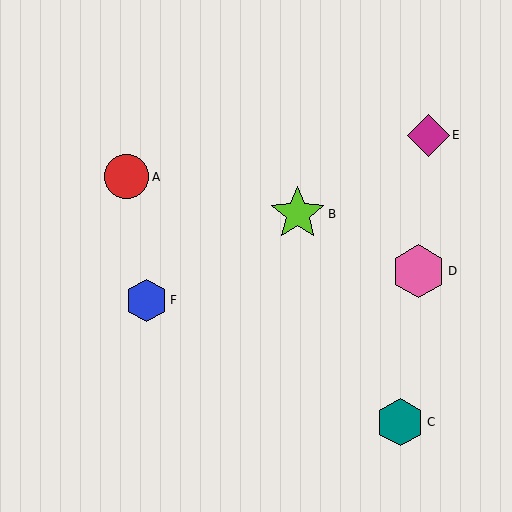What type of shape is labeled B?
Shape B is a lime star.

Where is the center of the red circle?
The center of the red circle is at (126, 177).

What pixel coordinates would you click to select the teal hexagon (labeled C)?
Click at (400, 422) to select the teal hexagon C.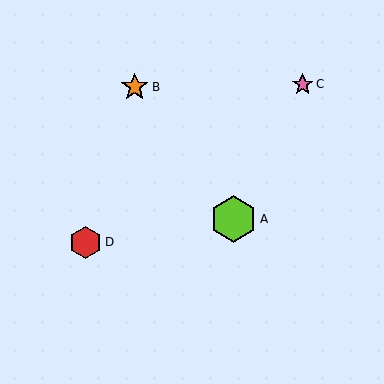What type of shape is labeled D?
Shape D is a red hexagon.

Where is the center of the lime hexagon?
The center of the lime hexagon is at (234, 219).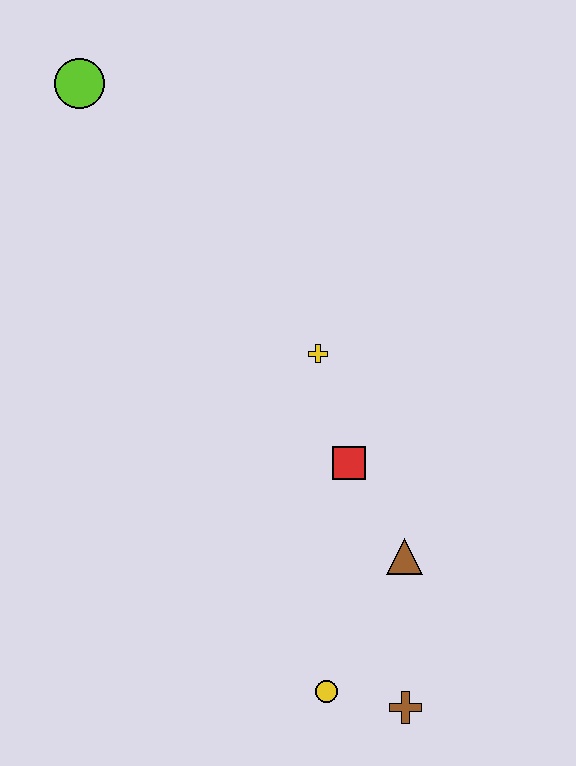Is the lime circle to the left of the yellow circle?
Yes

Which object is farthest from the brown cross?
The lime circle is farthest from the brown cross.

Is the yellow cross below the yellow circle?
No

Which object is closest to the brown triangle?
The red square is closest to the brown triangle.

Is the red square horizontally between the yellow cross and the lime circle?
No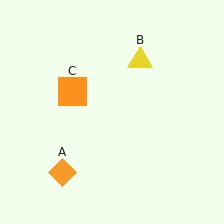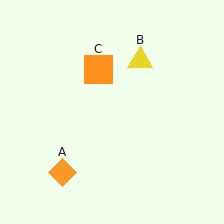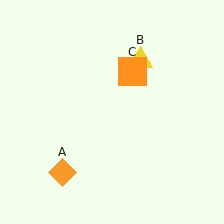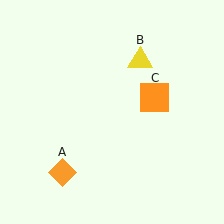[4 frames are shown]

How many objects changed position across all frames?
1 object changed position: orange square (object C).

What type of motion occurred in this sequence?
The orange square (object C) rotated clockwise around the center of the scene.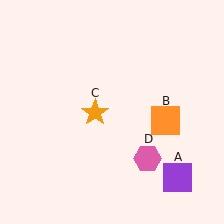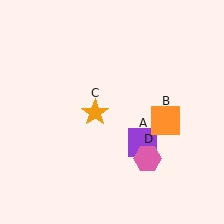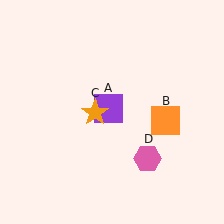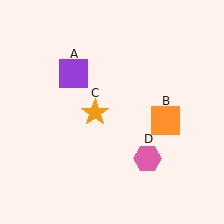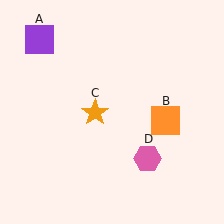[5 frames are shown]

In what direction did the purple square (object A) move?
The purple square (object A) moved up and to the left.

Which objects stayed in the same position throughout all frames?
Orange square (object B) and orange star (object C) and pink hexagon (object D) remained stationary.